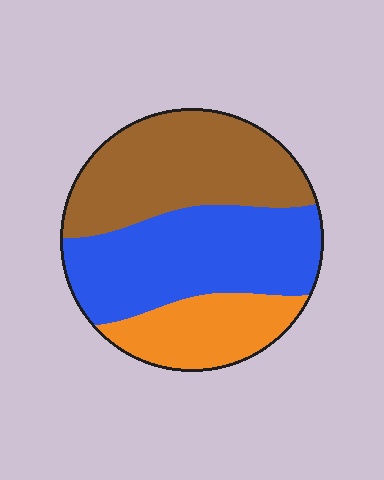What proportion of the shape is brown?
Brown takes up between a third and a half of the shape.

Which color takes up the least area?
Orange, at roughly 20%.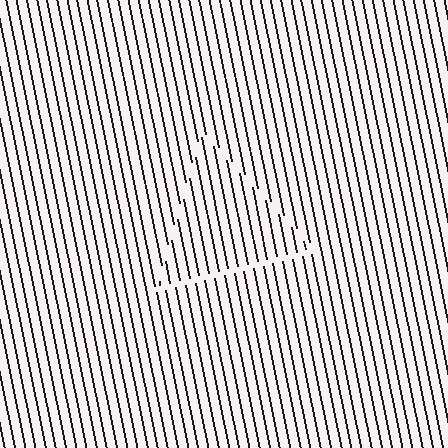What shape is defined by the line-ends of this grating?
An illusory triangle. The interior of the shape contains the same grating, shifted by half a period — the contour is defined by the phase discontinuity where line-ends from the inner and outer gratings abut.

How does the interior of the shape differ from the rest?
The interior of the shape contains the same grating, shifted by half a period — the contour is defined by the phase discontinuity where line-ends from the inner and outer gratings abut.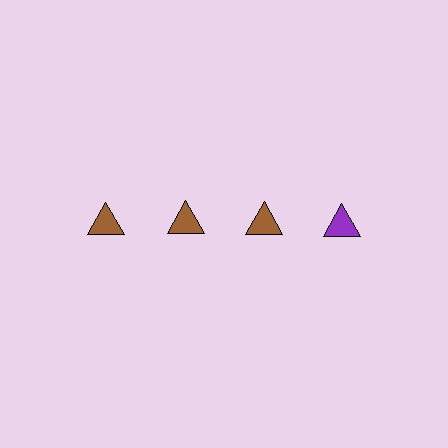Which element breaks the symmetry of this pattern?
The purple triangle in the top row, second from right column breaks the symmetry. All other shapes are brown triangles.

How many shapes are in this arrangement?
There are 4 shapes arranged in a grid pattern.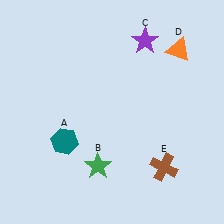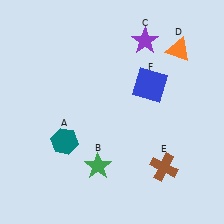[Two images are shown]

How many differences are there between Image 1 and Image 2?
There is 1 difference between the two images.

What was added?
A blue square (F) was added in Image 2.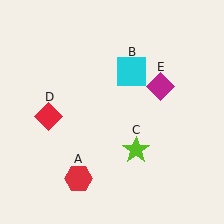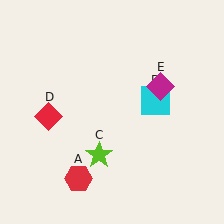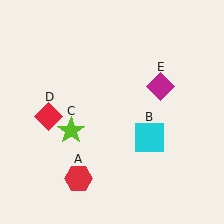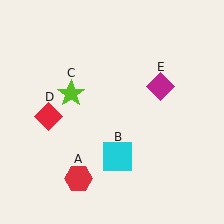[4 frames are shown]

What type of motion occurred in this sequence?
The cyan square (object B), lime star (object C) rotated clockwise around the center of the scene.